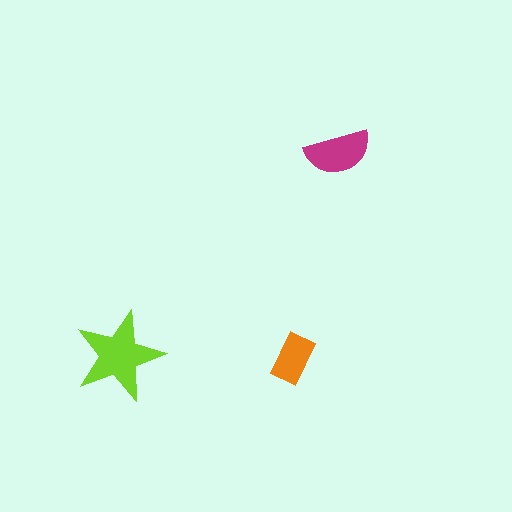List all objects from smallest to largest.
The orange rectangle, the magenta semicircle, the lime star.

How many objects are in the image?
There are 3 objects in the image.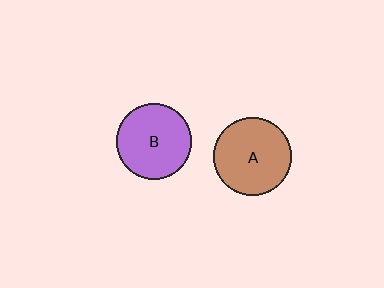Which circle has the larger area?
Circle A (brown).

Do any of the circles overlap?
No, none of the circles overlap.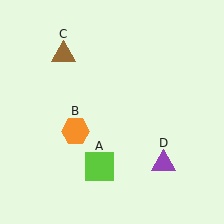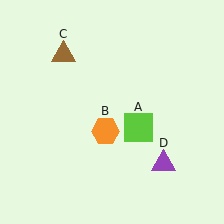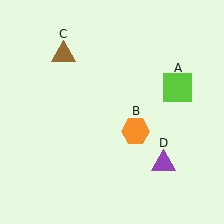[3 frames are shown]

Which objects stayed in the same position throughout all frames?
Brown triangle (object C) and purple triangle (object D) remained stationary.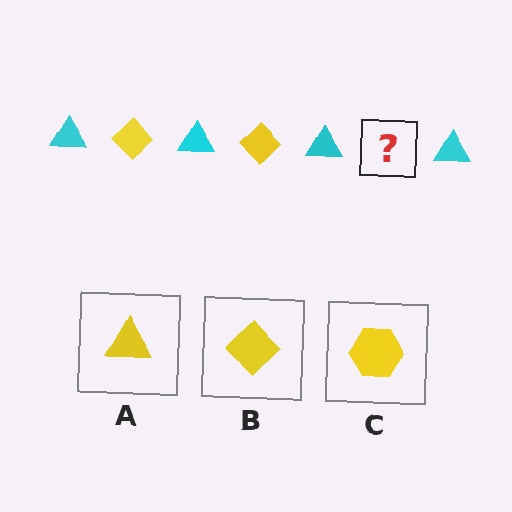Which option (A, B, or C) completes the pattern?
B.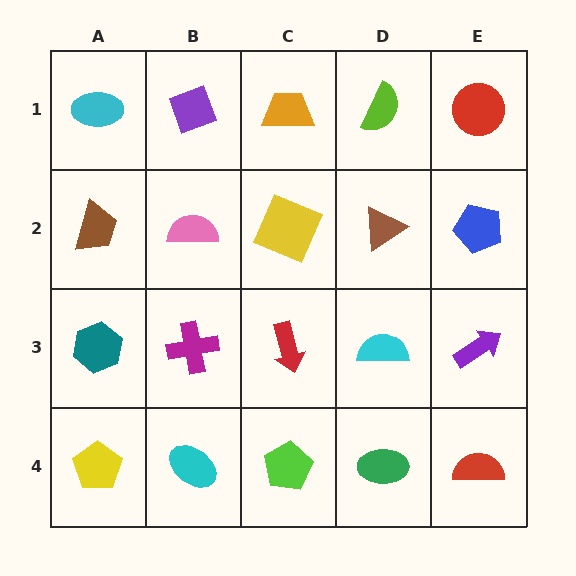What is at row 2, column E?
A blue pentagon.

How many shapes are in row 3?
5 shapes.